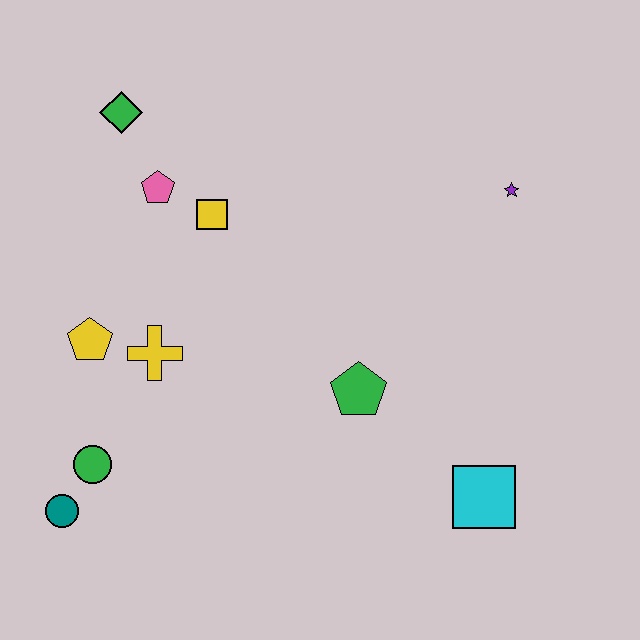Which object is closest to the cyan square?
The green pentagon is closest to the cyan square.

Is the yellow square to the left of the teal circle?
No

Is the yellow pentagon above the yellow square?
No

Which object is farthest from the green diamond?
The cyan square is farthest from the green diamond.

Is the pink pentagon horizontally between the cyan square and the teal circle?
Yes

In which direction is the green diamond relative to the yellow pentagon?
The green diamond is above the yellow pentagon.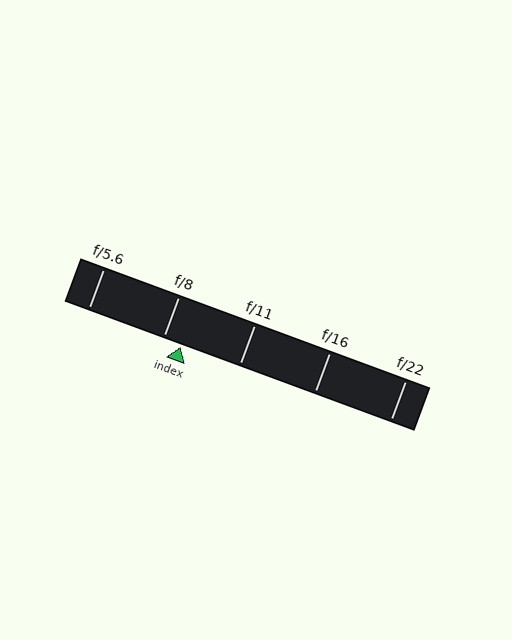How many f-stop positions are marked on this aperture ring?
There are 5 f-stop positions marked.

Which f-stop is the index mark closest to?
The index mark is closest to f/8.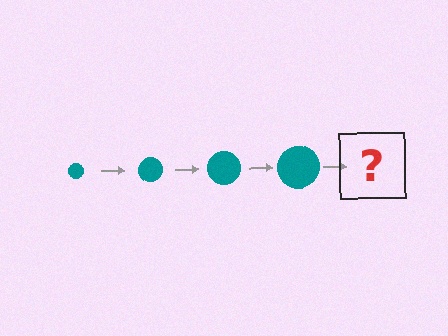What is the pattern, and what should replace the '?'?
The pattern is that the circle gets progressively larger each step. The '?' should be a teal circle, larger than the previous one.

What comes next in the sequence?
The next element should be a teal circle, larger than the previous one.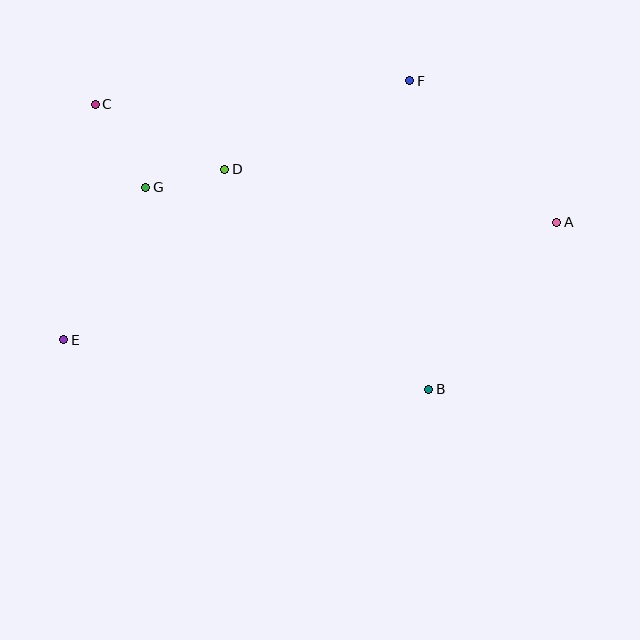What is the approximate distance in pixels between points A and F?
The distance between A and F is approximately 204 pixels.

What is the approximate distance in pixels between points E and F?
The distance between E and F is approximately 432 pixels.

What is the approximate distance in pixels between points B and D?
The distance between B and D is approximately 300 pixels.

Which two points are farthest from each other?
Points A and E are farthest from each other.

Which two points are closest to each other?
Points D and G are closest to each other.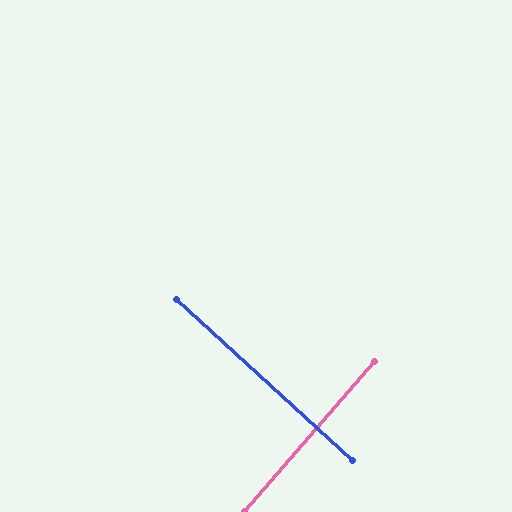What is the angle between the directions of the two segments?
Approximately 88 degrees.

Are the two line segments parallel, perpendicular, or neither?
Perpendicular — they meet at approximately 88°.